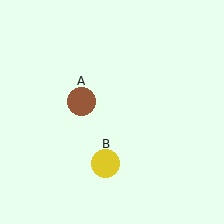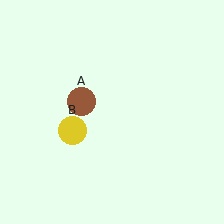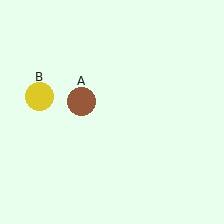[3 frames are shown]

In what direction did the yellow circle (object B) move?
The yellow circle (object B) moved up and to the left.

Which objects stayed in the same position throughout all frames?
Brown circle (object A) remained stationary.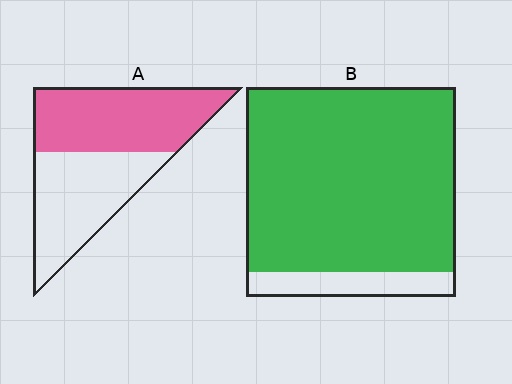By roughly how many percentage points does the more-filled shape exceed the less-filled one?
By roughly 35 percentage points (B over A).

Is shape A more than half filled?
Roughly half.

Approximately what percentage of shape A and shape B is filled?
A is approximately 50% and B is approximately 90%.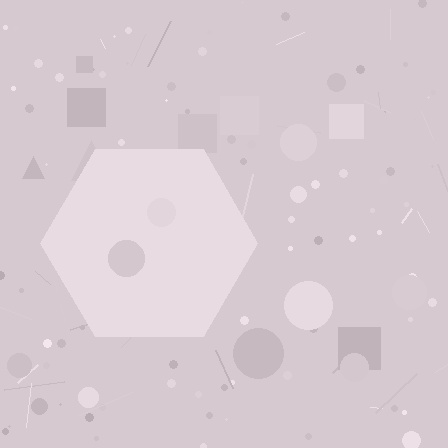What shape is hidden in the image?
A hexagon is hidden in the image.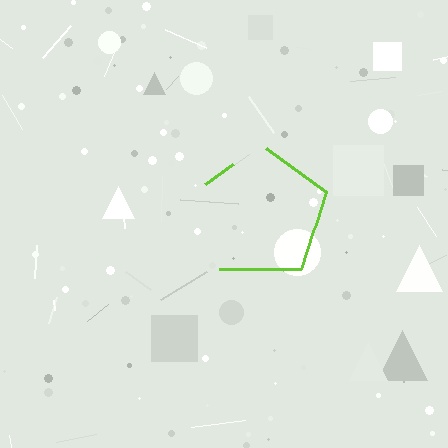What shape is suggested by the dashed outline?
The dashed outline suggests a pentagon.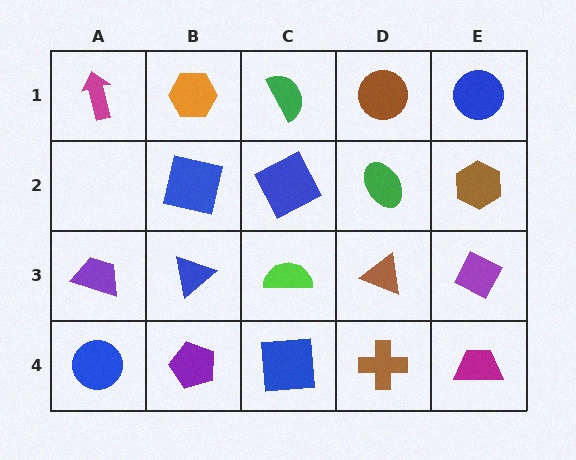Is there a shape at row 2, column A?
No, that cell is empty.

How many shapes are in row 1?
5 shapes.